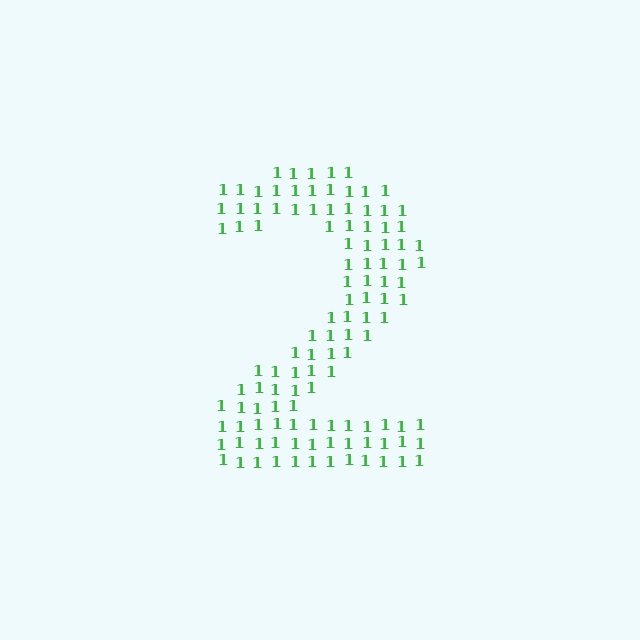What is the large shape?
The large shape is the digit 2.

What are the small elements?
The small elements are digit 1's.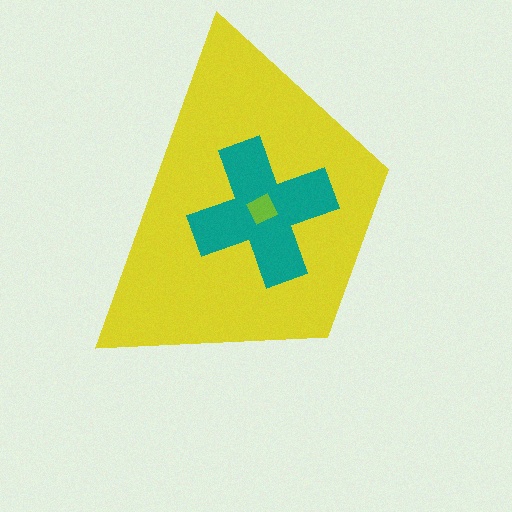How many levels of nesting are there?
3.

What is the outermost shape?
The yellow trapezoid.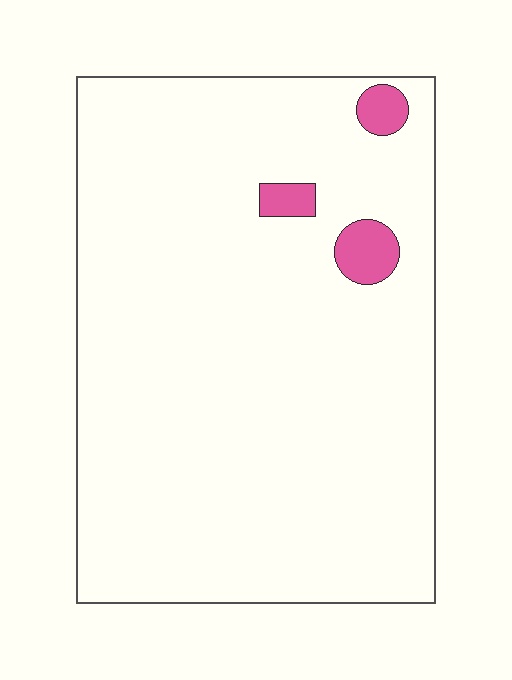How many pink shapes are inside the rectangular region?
3.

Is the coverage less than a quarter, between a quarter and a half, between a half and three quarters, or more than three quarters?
Less than a quarter.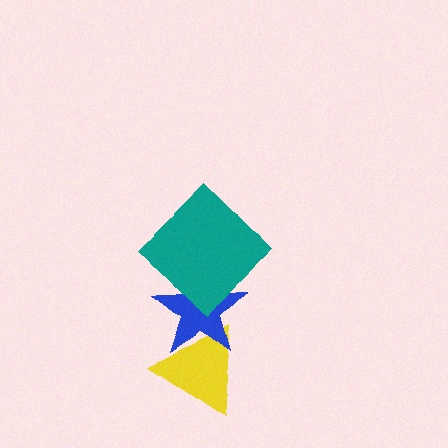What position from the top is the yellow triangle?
The yellow triangle is 3rd from the top.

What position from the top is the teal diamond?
The teal diamond is 1st from the top.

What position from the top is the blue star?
The blue star is 2nd from the top.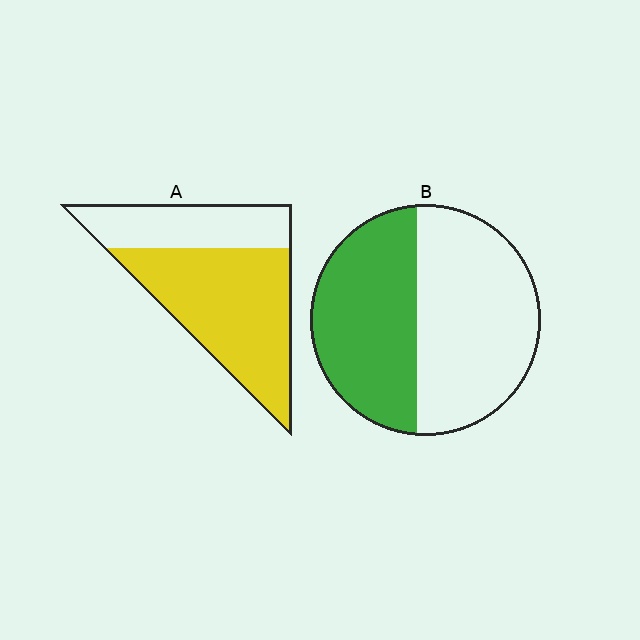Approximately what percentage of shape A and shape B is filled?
A is approximately 65% and B is approximately 45%.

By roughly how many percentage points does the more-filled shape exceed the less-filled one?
By roughly 20 percentage points (A over B).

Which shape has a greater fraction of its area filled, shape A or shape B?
Shape A.